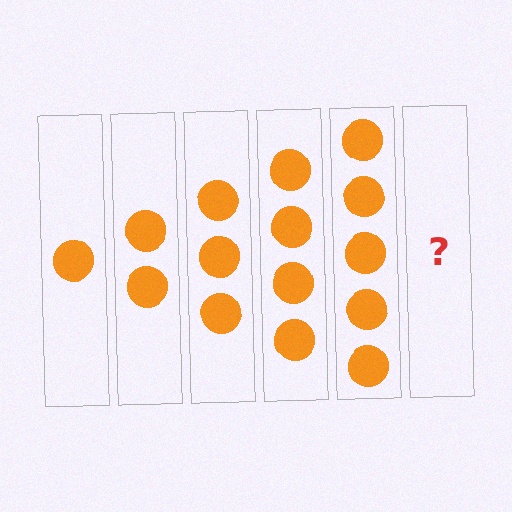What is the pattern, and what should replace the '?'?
The pattern is that each step adds one more circle. The '?' should be 6 circles.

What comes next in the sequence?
The next element should be 6 circles.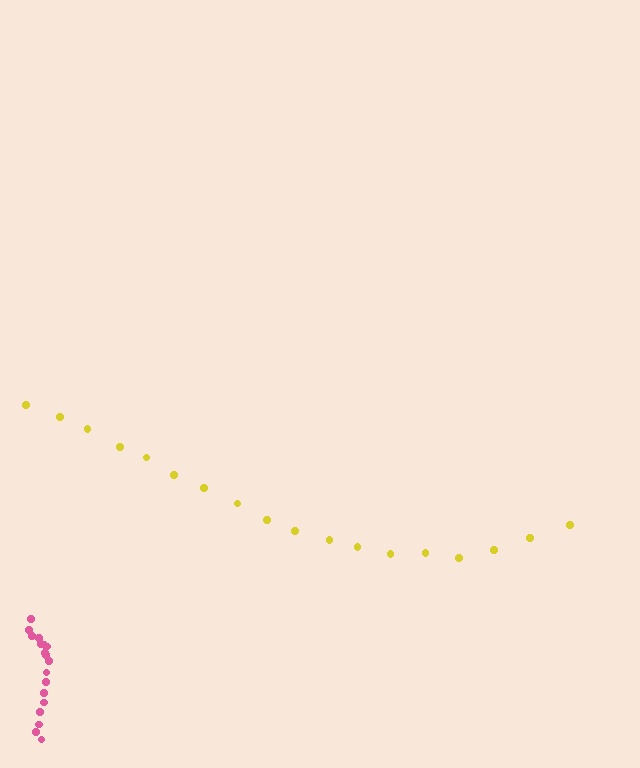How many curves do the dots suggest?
There are 2 distinct paths.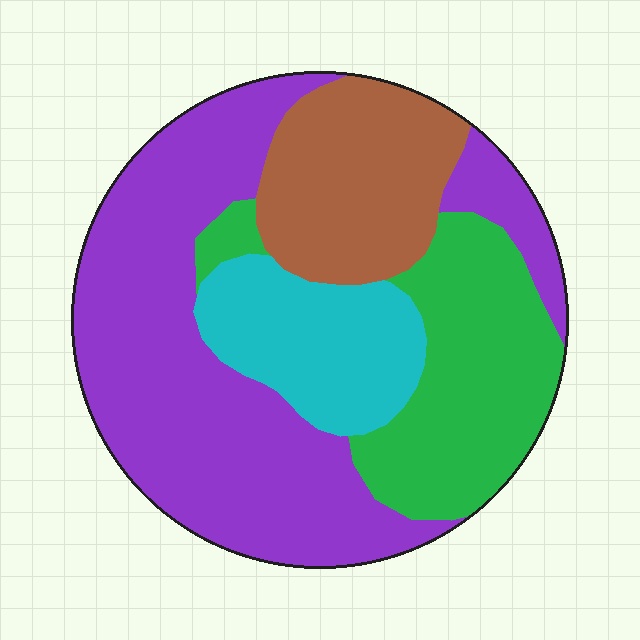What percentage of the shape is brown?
Brown covers 17% of the shape.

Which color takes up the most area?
Purple, at roughly 45%.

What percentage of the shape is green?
Green takes up about one fifth (1/5) of the shape.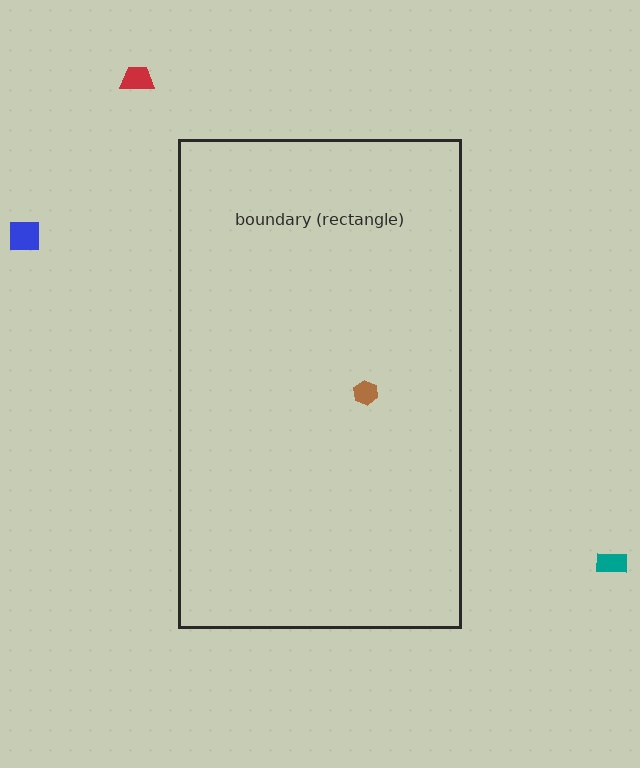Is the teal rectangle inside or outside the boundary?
Outside.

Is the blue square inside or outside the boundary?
Outside.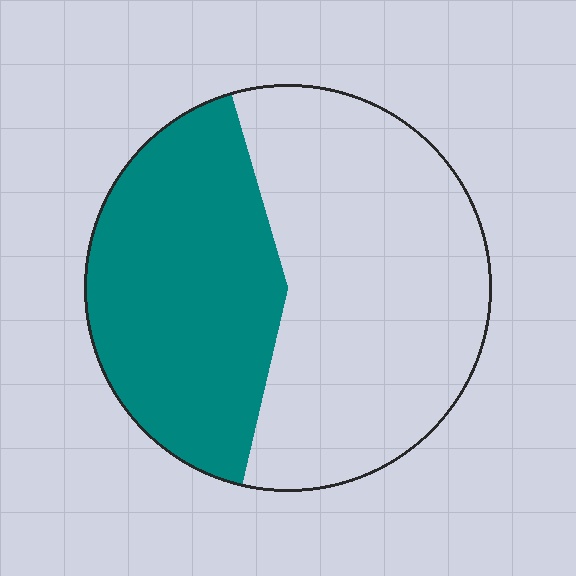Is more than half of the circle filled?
No.